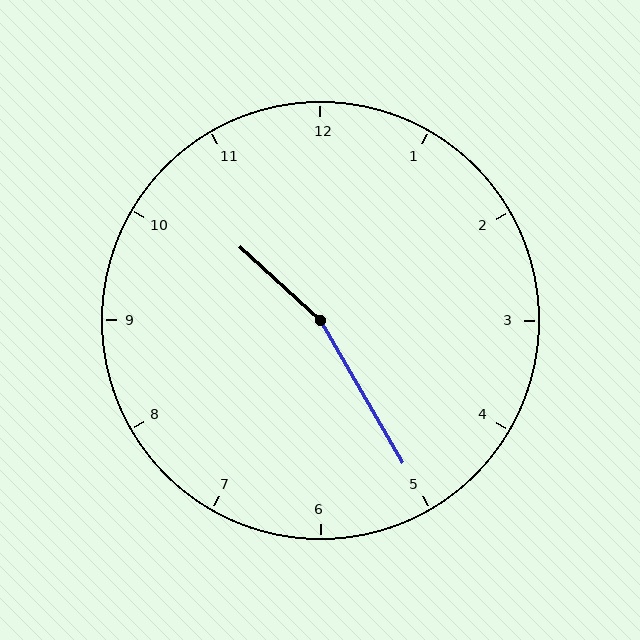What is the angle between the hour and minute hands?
Approximately 162 degrees.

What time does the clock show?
10:25.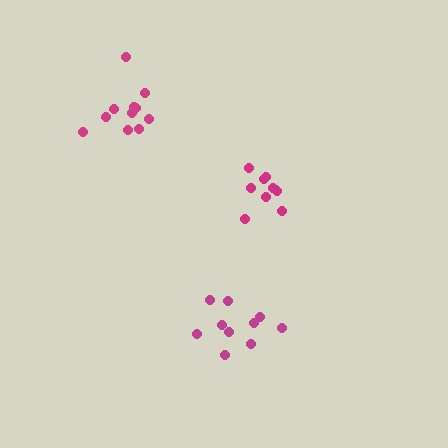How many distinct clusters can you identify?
There are 3 distinct clusters.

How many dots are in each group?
Group 1: 10 dots, Group 2: 11 dots, Group 3: 10 dots (31 total).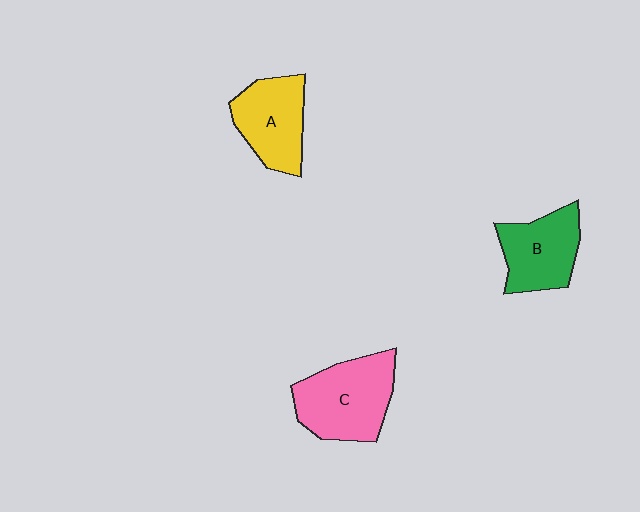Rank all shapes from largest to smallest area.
From largest to smallest: C (pink), A (yellow), B (green).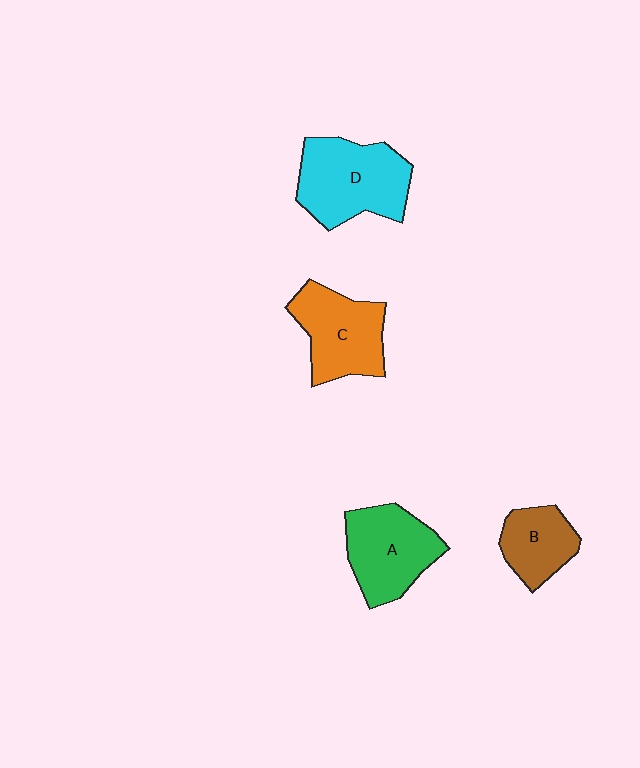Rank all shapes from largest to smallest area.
From largest to smallest: D (cyan), A (green), C (orange), B (brown).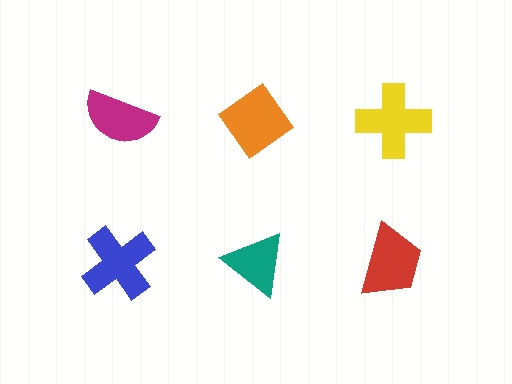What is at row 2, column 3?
A red trapezoid.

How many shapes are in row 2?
3 shapes.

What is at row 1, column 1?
A magenta semicircle.